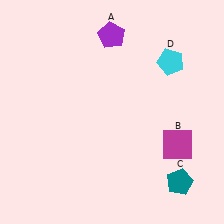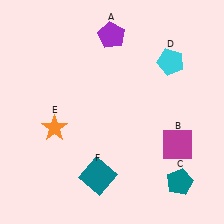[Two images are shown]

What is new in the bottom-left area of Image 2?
A teal square (F) was added in the bottom-left area of Image 2.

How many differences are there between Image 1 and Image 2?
There are 2 differences between the two images.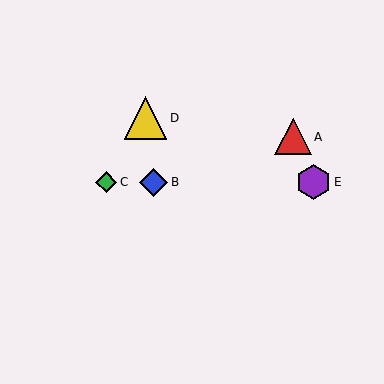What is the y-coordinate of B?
Object B is at y≈182.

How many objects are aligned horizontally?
3 objects (B, C, E) are aligned horizontally.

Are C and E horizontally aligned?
Yes, both are at y≈182.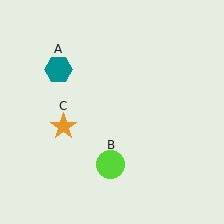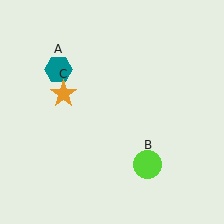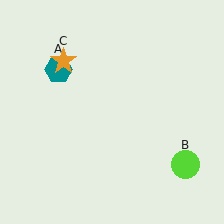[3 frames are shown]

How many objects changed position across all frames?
2 objects changed position: lime circle (object B), orange star (object C).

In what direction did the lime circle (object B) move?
The lime circle (object B) moved right.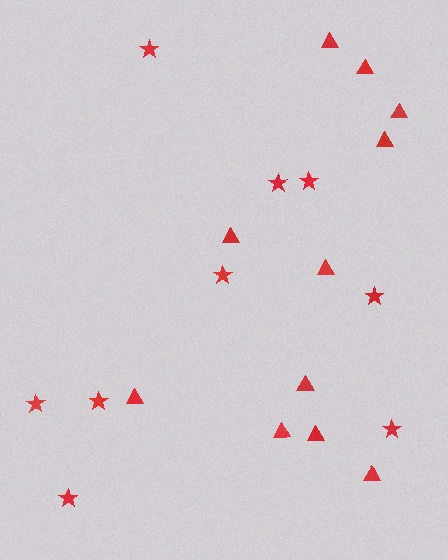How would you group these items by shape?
There are 2 groups: one group of triangles (11) and one group of stars (9).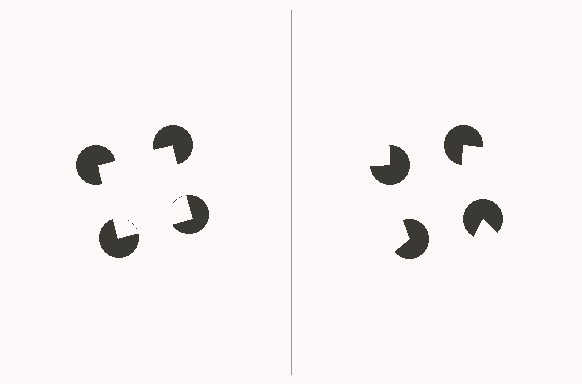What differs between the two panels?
The pac-man discs are positioned identically on both sides; only the wedge orientations differ. On the left they align to a square; on the right they are misaligned.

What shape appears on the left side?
An illusory square.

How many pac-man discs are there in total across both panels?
8 — 4 on each side.